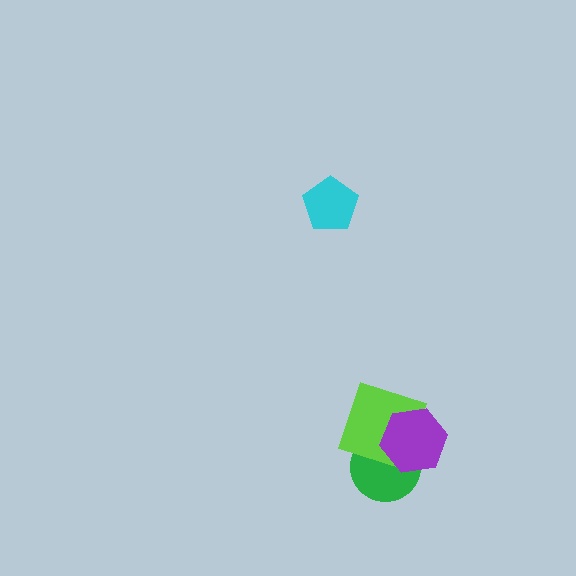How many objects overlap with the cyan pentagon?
0 objects overlap with the cyan pentagon.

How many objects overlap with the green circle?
2 objects overlap with the green circle.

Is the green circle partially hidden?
Yes, it is partially covered by another shape.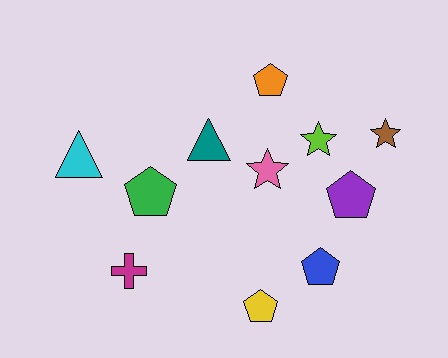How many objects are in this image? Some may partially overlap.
There are 11 objects.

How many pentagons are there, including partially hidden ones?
There are 5 pentagons.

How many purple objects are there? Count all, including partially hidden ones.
There is 1 purple object.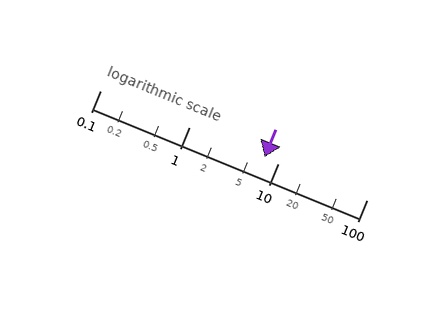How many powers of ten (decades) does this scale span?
The scale spans 3 decades, from 0.1 to 100.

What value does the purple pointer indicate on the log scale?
The pointer indicates approximately 7.1.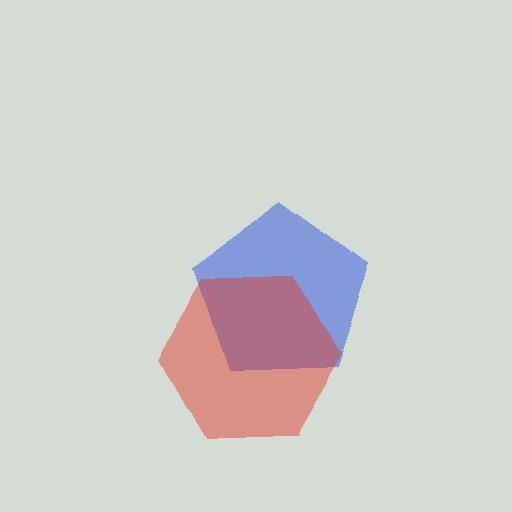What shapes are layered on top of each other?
The layered shapes are: a blue pentagon, a red hexagon.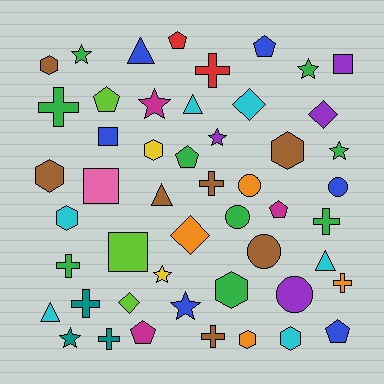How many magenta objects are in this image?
There are 3 magenta objects.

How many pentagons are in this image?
There are 7 pentagons.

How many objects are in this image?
There are 50 objects.